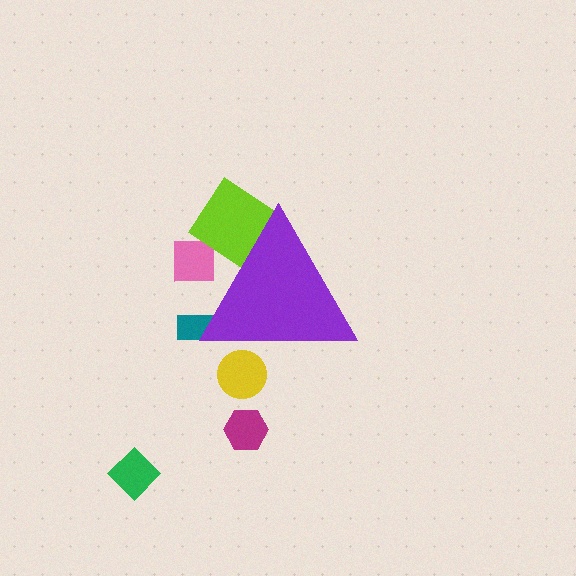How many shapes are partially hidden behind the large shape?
4 shapes are partially hidden.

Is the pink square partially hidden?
Yes, the pink square is partially hidden behind the purple triangle.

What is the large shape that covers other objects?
A purple triangle.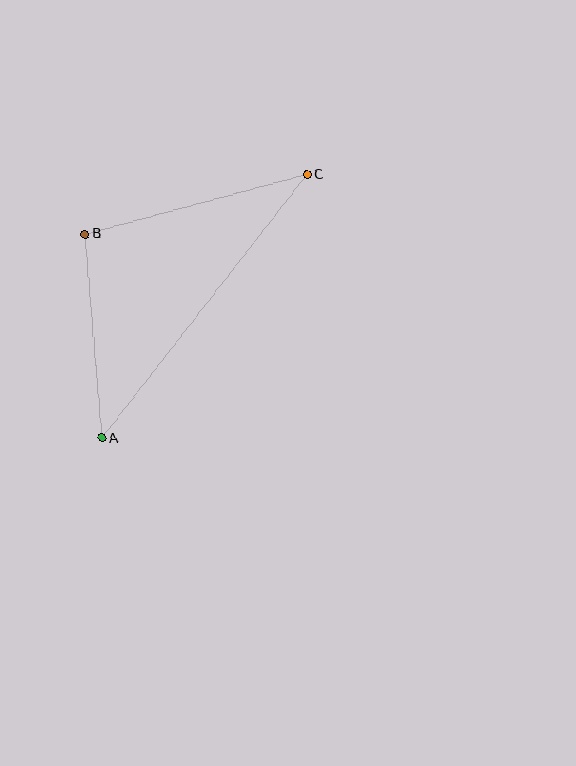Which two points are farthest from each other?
Points A and C are farthest from each other.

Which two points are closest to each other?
Points A and B are closest to each other.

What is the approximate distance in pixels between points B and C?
The distance between B and C is approximately 229 pixels.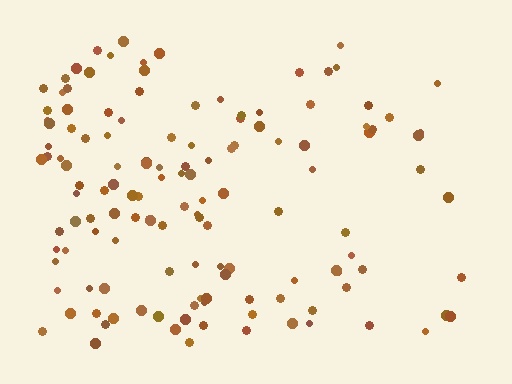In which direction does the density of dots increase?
From right to left, with the left side densest.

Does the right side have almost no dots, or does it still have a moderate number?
Still a moderate number, just noticeably fewer than the left.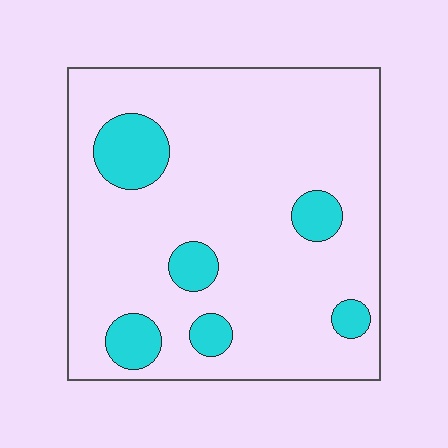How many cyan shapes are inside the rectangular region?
6.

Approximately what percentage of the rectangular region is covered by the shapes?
Approximately 15%.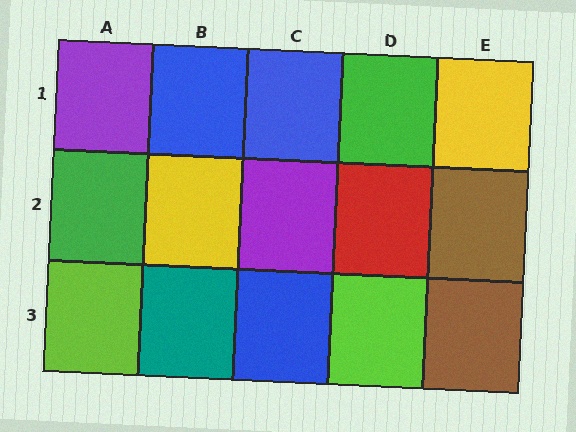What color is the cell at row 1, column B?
Blue.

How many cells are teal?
1 cell is teal.